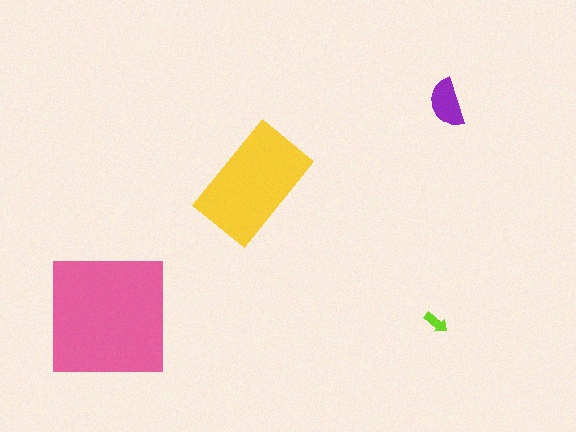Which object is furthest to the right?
The purple semicircle is rightmost.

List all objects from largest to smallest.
The pink square, the yellow rectangle, the purple semicircle, the lime arrow.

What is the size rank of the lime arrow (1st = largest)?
4th.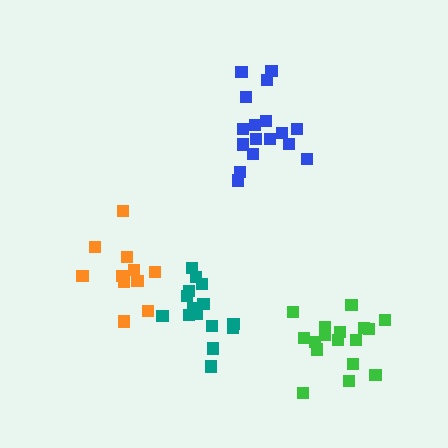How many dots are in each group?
Group 1: 15 dots, Group 2: 11 dots, Group 3: 17 dots, Group 4: 17 dots (60 total).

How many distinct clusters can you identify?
There are 4 distinct clusters.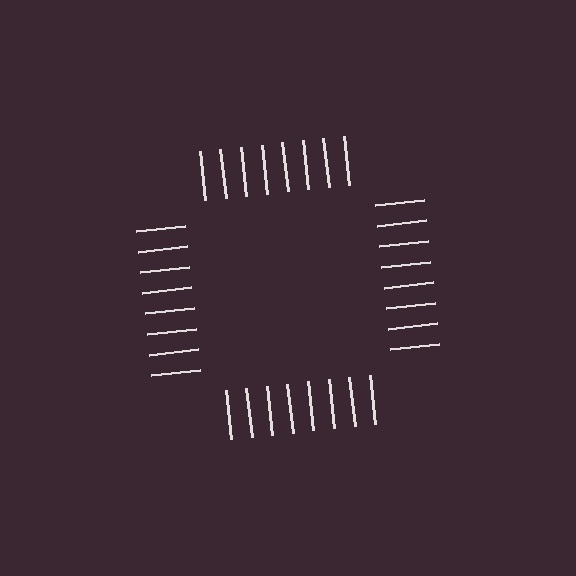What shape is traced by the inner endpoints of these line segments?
An illusory square — the line segments terminate on its edges but no continuous stroke is drawn.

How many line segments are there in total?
32 — 8 along each of the 4 edges.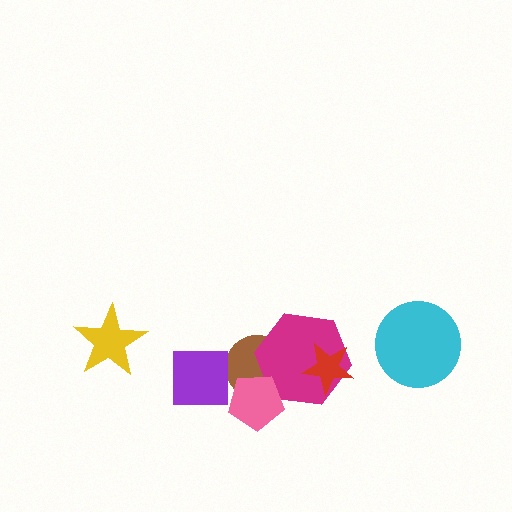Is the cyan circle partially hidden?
No, no other shape covers it.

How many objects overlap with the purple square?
0 objects overlap with the purple square.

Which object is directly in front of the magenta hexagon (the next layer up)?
The red star is directly in front of the magenta hexagon.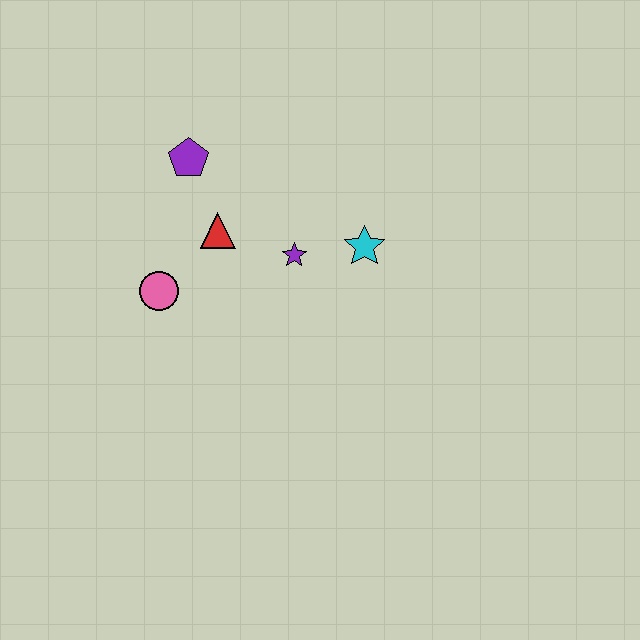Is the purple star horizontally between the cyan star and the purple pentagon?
Yes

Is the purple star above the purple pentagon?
No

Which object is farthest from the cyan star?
The pink circle is farthest from the cyan star.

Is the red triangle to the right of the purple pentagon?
Yes